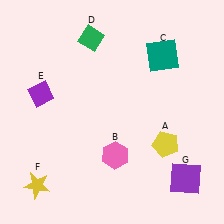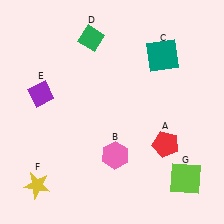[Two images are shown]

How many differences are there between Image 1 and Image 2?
There are 2 differences between the two images.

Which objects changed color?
A changed from yellow to red. G changed from purple to lime.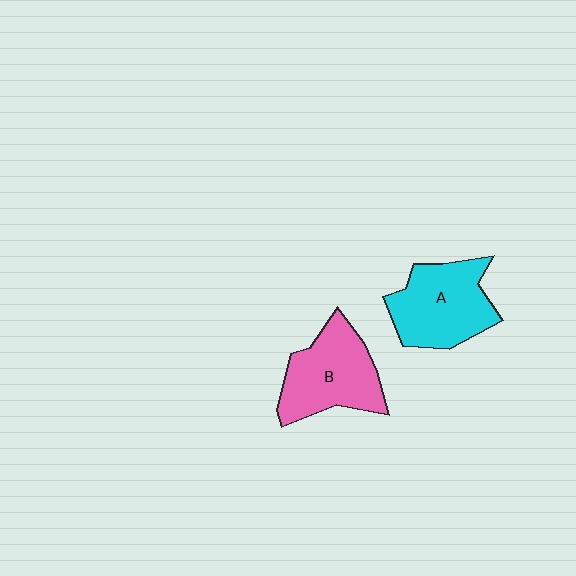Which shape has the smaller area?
Shape B (pink).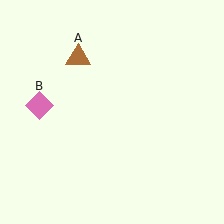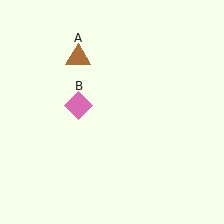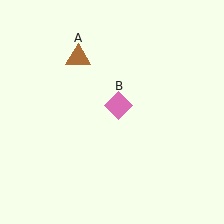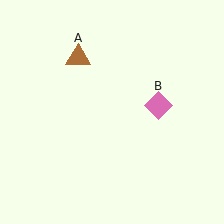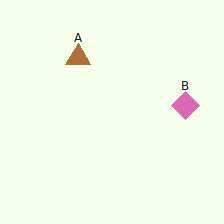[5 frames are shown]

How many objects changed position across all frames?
1 object changed position: pink diamond (object B).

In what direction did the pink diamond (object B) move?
The pink diamond (object B) moved right.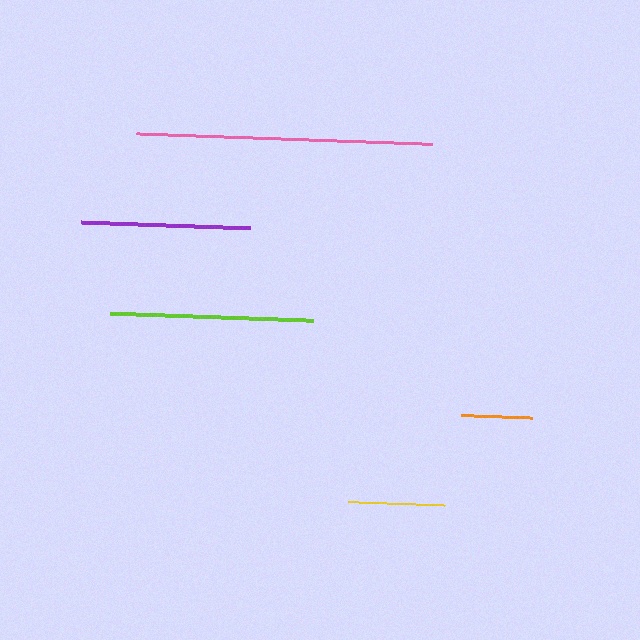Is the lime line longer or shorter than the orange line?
The lime line is longer than the orange line.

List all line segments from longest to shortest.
From longest to shortest: pink, lime, purple, yellow, orange.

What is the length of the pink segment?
The pink segment is approximately 296 pixels long.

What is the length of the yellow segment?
The yellow segment is approximately 98 pixels long.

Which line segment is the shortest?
The orange line is the shortest at approximately 72 pixels.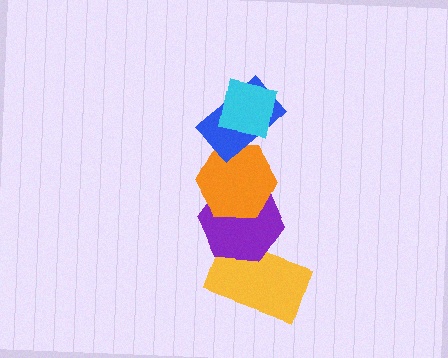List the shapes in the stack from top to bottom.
From top to bottom: the cyan square, the blue rectangle, the orange hexagon, the purple hexagon, the yellow rectangle.